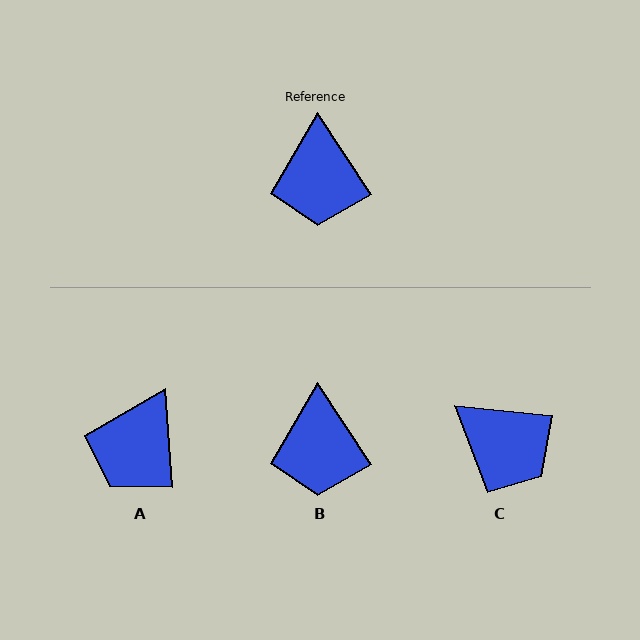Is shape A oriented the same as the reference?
No, it is off by about 30 degrees.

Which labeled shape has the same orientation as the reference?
B.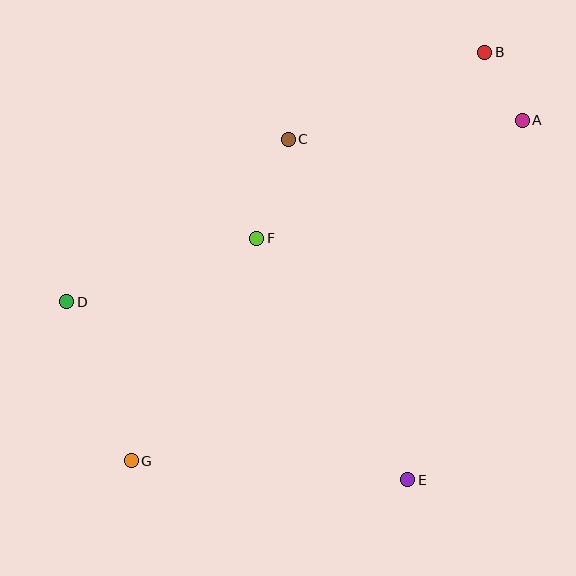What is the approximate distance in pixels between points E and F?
The distance between E and F is approximately 285 pixels.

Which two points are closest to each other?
Points A and B are closest to each other.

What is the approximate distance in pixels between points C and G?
The distance between C and G is approximately 358 pixels.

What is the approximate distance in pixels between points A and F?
The distance between A and F is approximately 291 pixels.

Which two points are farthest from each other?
Points B and G are farthest from each other.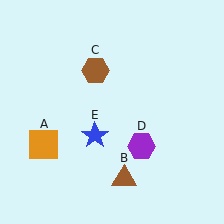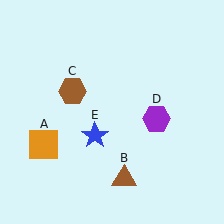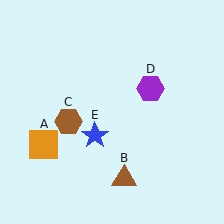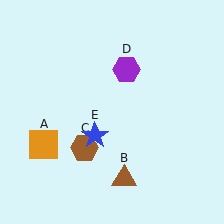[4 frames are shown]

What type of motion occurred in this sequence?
The brown hexagon (object C), purple hexagon (object D) rotated counterclockwise around the center of the scene.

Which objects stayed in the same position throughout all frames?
Orange square (object A) and brown triangle (object B) and blue star (object E) remained stationary.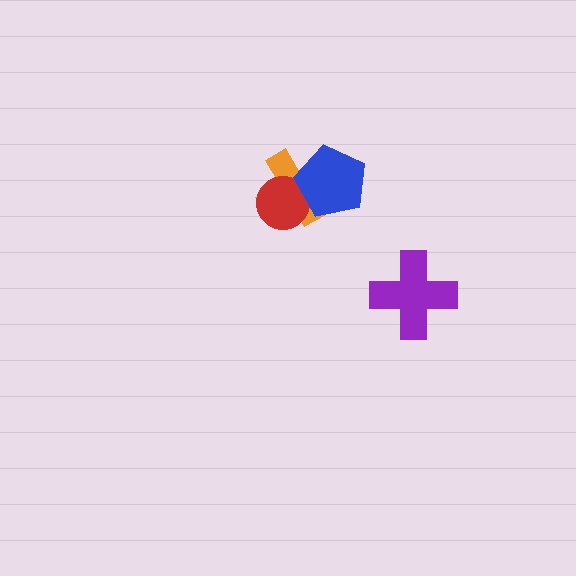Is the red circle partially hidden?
Yes, it is partially covered by another shape.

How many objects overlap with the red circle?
2 objects overlap with the red circle.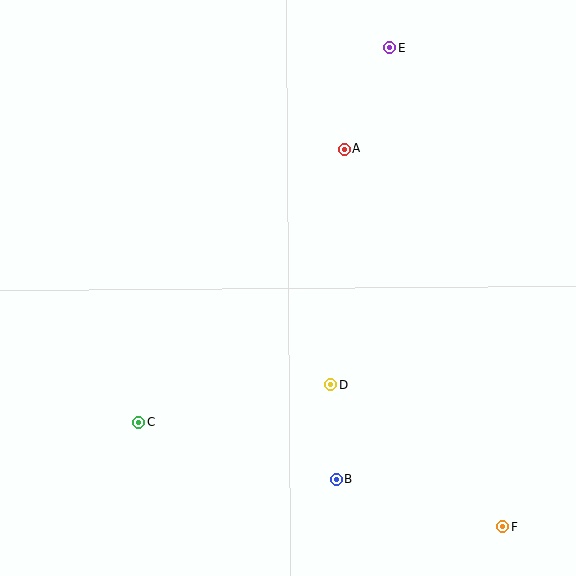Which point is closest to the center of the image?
Point D at (331, 385) is closest to the center.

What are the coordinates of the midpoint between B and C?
The midpoint between B and C is at (238, 451).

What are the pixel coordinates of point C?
Point C is at (139, 422).